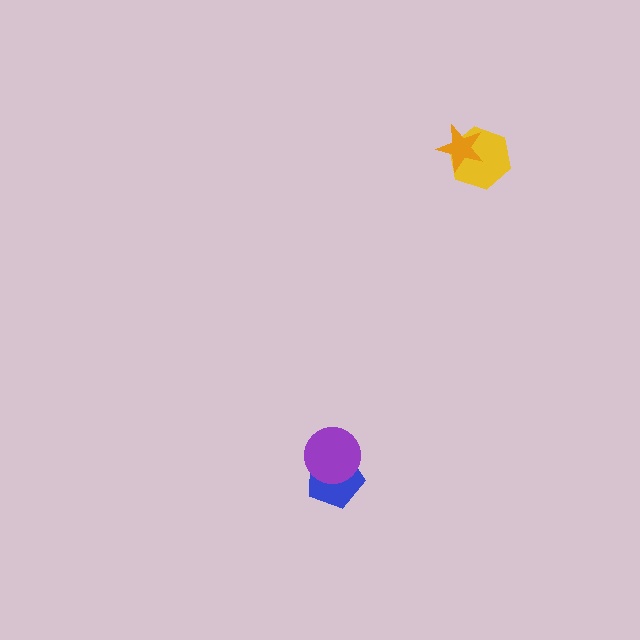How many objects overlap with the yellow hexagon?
1 object overlaps with the yellow hexagon.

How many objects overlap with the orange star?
1 object overlaps with the orange star.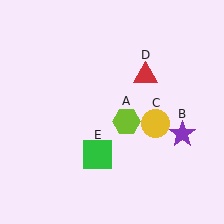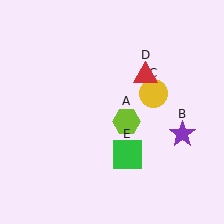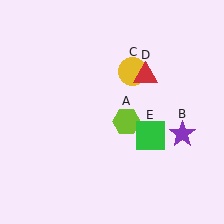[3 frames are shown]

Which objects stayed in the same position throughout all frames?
Lime hexagon (object A) and purple star (object B) and red triangle (object D) remained stationary.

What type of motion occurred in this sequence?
The yellow circle (object C), green square (object E) rotated counterclockwise around the center of the scene.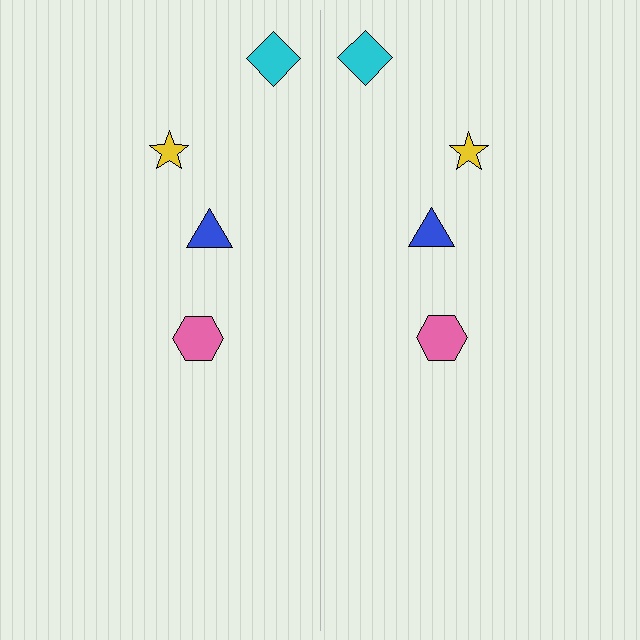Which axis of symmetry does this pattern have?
The pattern has a vertical axis of symmetry running through the center of the image.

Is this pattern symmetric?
Yes, this pattern has bilateral (reflection) symmetry.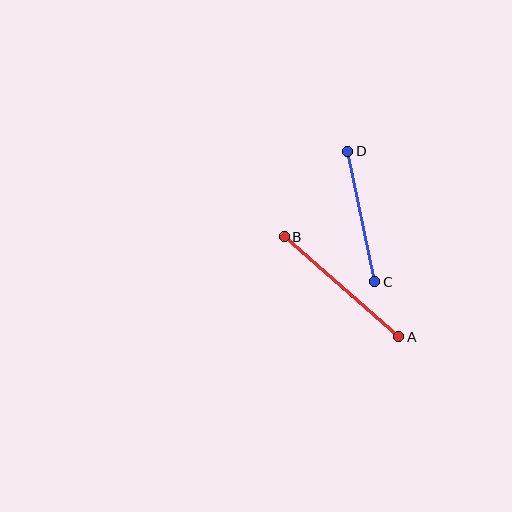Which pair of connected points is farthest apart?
Points A and B are farthest apart.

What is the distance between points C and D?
The distance is approximately 134 pixels.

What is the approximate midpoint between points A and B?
The midpoint is at approximately (342, 287) pixels.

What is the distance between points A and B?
The distance is approximately 152 pixels.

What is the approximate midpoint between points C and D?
The midpoint is at approximately (361, 216) pixels.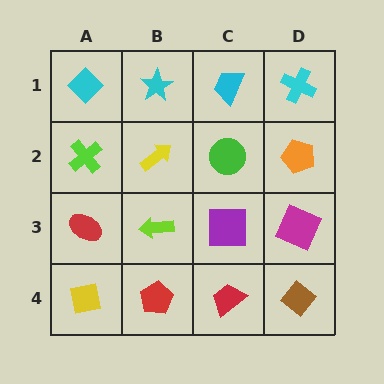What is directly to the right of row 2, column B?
A green circle.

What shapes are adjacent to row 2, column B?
A cyan star (row 1, column B), a lime arrow (row 3, column B), a lime cross (row 2, column A), a green circle (row 2, column C).